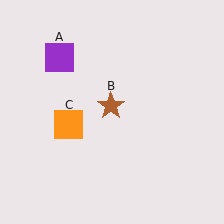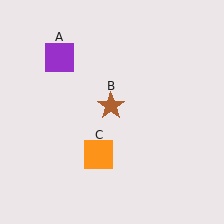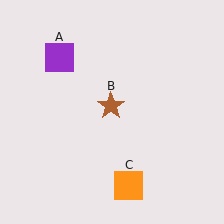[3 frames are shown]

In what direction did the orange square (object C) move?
The orange square (object C) moved down and to the right.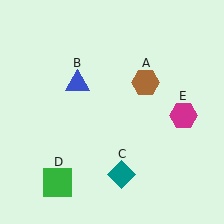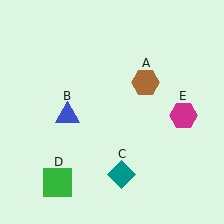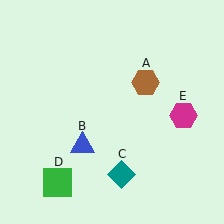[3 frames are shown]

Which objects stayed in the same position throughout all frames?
Brown hexagon (object A) and teal diamond (object C) and green square (object D) and magenta hexagon (object E) remained stationary.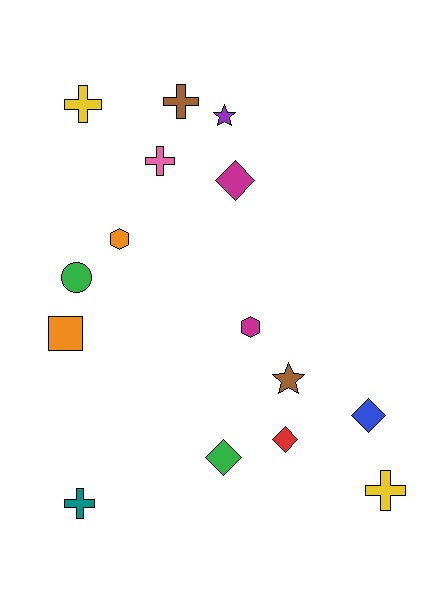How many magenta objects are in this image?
There are 2 magenta objects.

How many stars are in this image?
There are 2 stars.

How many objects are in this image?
There are 15 objects.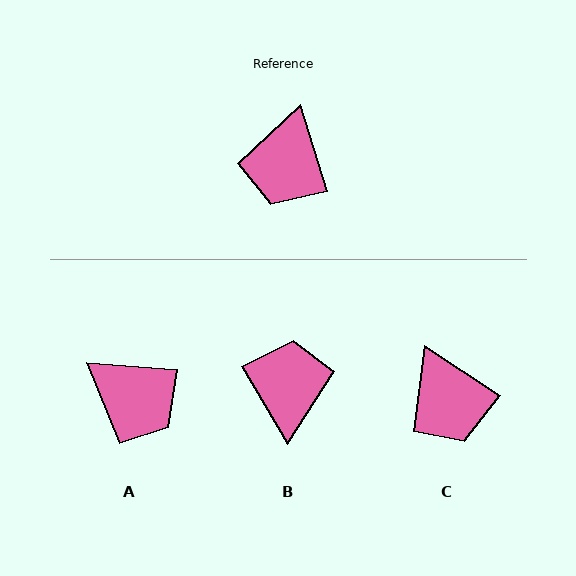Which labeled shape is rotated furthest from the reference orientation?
B, about 166 degrees away.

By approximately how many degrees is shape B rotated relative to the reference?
Approximately 166 degrees clockwise.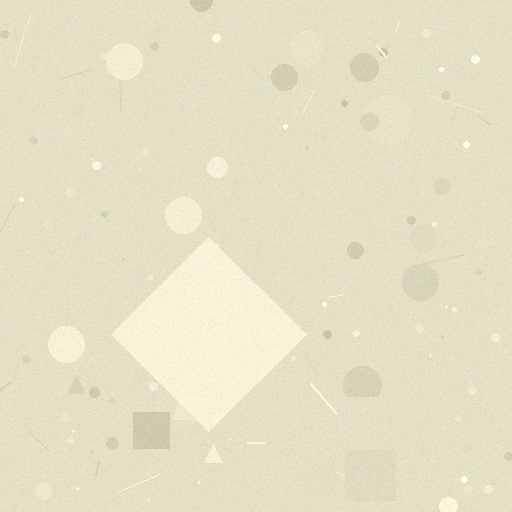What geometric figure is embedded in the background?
A diamond is embedded in the background.